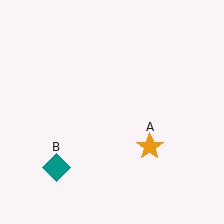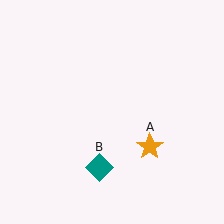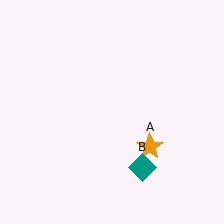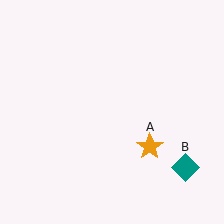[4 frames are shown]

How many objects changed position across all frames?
1 object changed position: teal diamond (object B).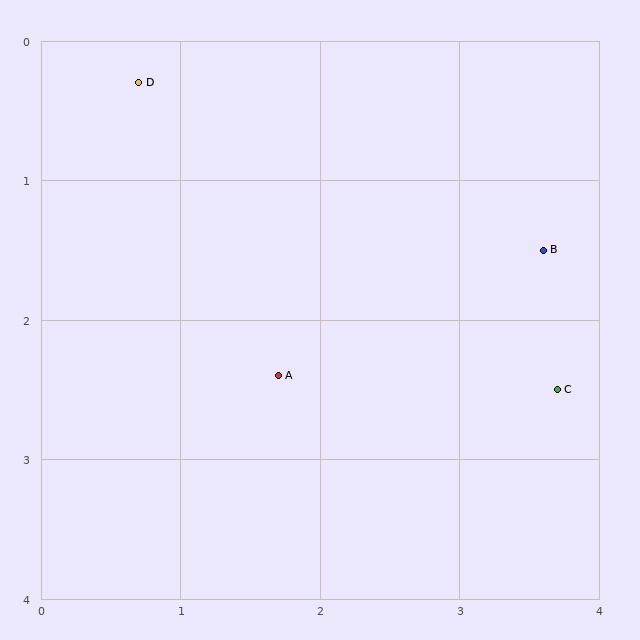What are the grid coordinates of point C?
Point C is at approximately (3.7, 2.5).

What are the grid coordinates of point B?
Point B is at approximately (3.6, 1.5).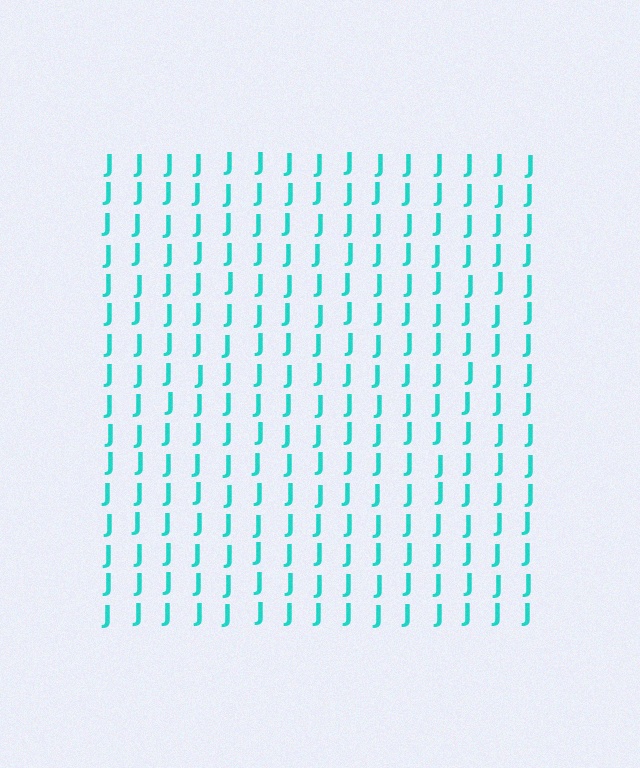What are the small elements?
The small elements are letter J's.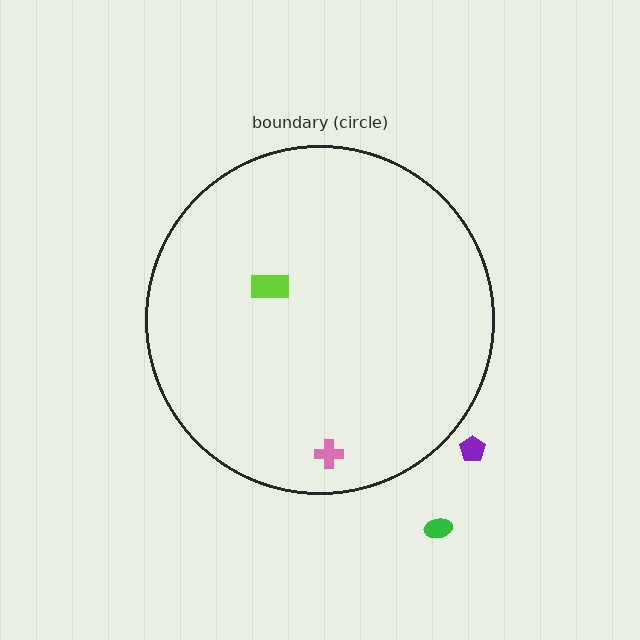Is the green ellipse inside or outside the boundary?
Outside.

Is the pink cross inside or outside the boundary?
Inside.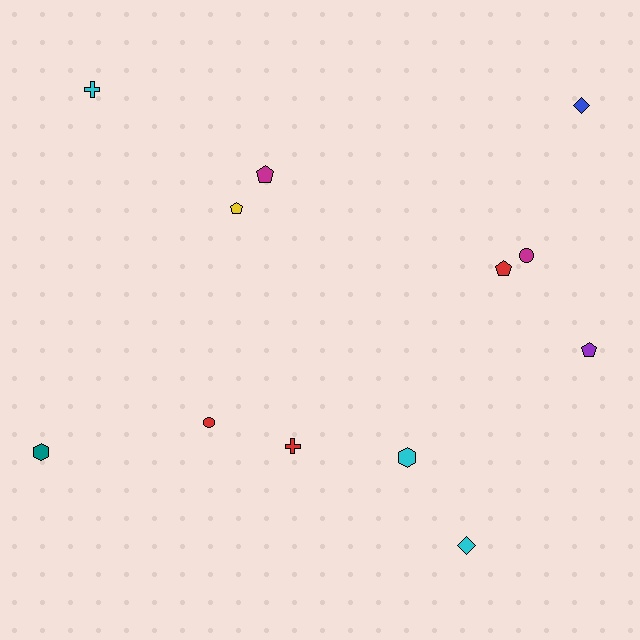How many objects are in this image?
There are 12 objects.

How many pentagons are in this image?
There are 4 pentagons.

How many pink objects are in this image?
There are no pink objects.